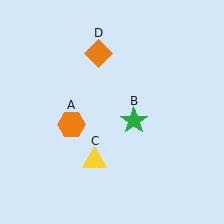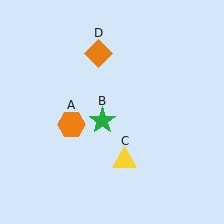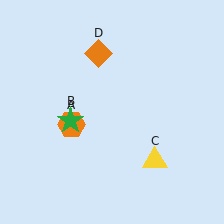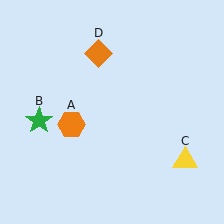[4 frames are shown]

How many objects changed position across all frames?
2 objects changed position: green star (object B), yellow triangle (object C).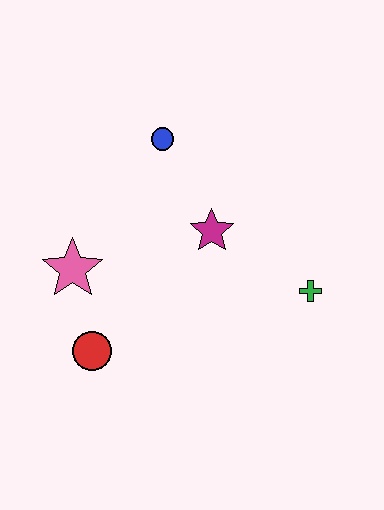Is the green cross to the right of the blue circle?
Yes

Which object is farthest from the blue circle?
The red circle is farthest from the blue circle.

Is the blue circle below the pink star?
No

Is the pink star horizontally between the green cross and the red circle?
No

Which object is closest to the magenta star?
The blue circle is closest to the magenta star.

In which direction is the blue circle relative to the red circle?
The blue circle is above the red circle.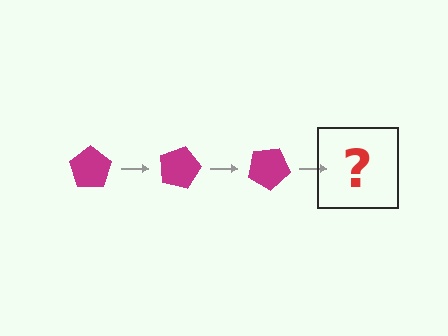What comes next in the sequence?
The next element should be a magenta pentagon rotated 45 degrees.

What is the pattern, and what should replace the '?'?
The pattern is that the pentagon rotates 15 degrees each step. The '?' should be a magenta pentagon rotated 45 degrees.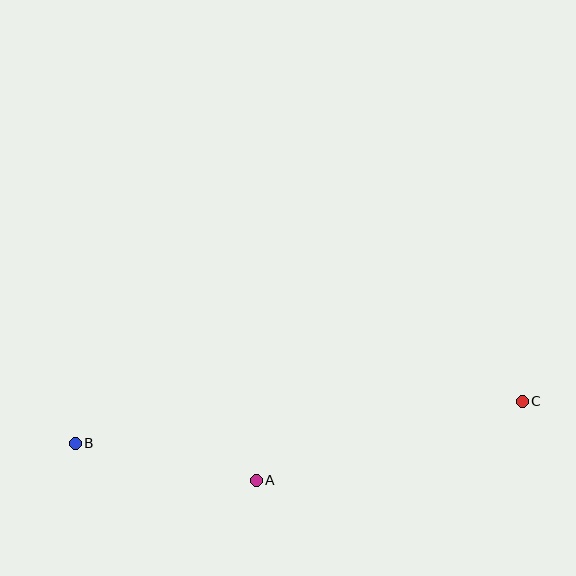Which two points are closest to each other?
Points A and B are closest to each other.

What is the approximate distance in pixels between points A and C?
The distance between A and C is approximately 277 pixels.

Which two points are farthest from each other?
Points B and C are farthest from each other.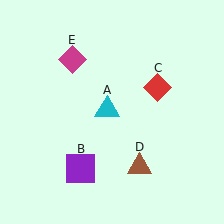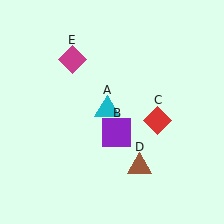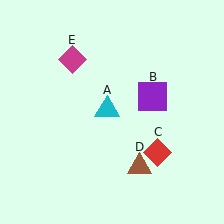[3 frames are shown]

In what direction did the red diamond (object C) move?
The red diamond (object C) moved down.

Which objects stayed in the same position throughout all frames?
Cyan triangle (object A) and brown triangle (object D) and magenta diamond (object E) remained stationary.